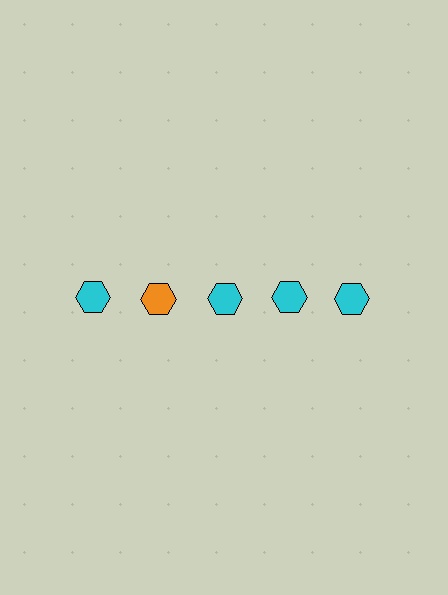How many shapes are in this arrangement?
There are 5 shapes arranged in a grid pattern.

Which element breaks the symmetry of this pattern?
The orange hexagon in the top row, second from left column breaks the symmetry. All other shapes are cyan hexagons.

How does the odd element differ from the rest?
It has a different color: orange instead of cyan.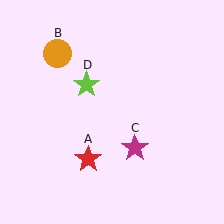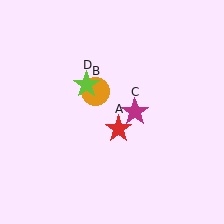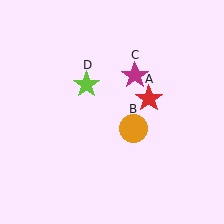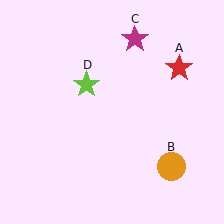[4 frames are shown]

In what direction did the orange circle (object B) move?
The orange circle (object B) moved down and to the right.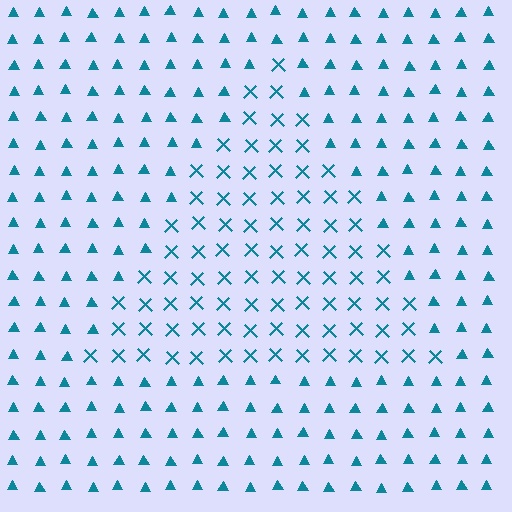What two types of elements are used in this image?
The image uses X marks inside the triangle region and triangles outside it.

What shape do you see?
I see a triangle.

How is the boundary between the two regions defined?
The boundary is defined by a change in element shape: X marks inside vs. triangles outside. All elements share the same color and spacing.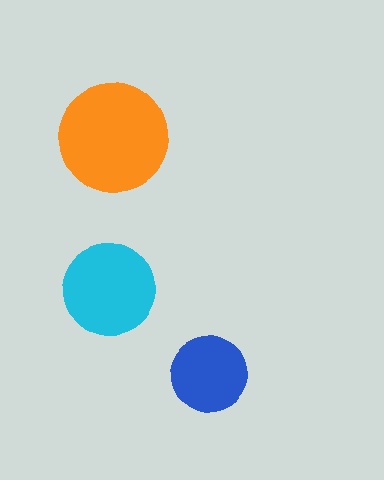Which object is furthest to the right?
The blue circle is rightmost.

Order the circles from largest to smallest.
the orange one, the cyan one, the blue one.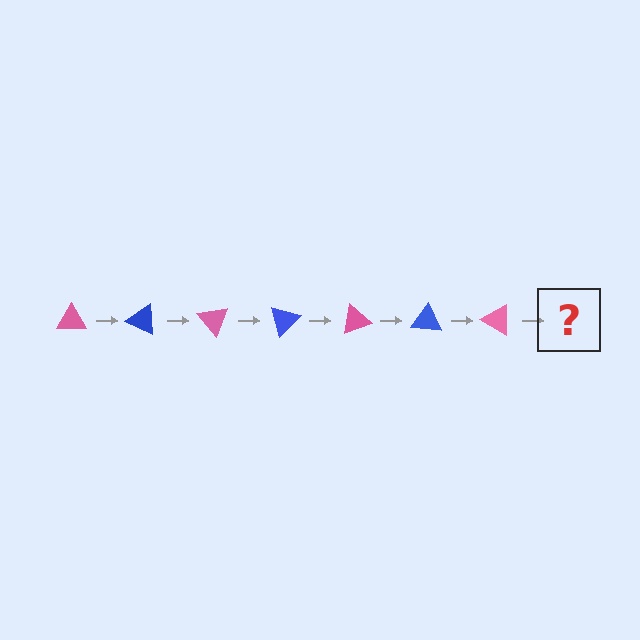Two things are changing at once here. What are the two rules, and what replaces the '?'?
The two rules are that it rotates 25 degrees each step and the color cycles through pink and blue. The '?' should be a blue triangle, rotated 175 degrees from the start.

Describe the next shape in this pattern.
It should be a blue triangle, rotated 175 degrees from the start.